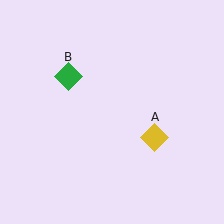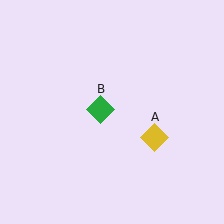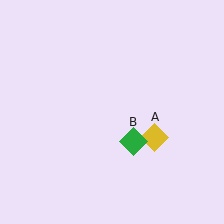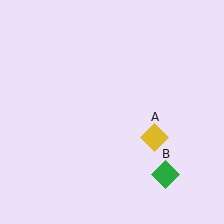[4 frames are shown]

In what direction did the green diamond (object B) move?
The green diamond (object B) moved down and to the right.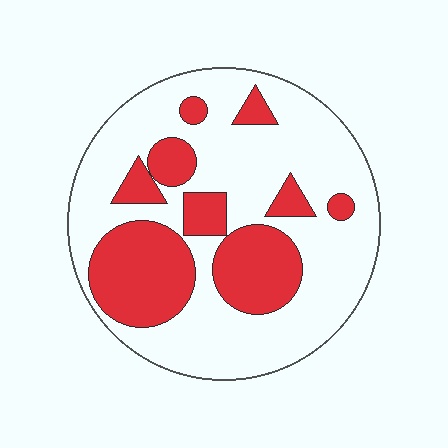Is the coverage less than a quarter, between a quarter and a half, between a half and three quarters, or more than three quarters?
Between a quarter and a half.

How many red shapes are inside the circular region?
9.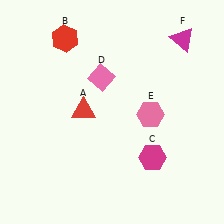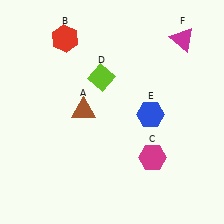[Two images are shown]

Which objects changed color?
A changed from red to brown. D changed from pink to lime. E changed from pink to blue.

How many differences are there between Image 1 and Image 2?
There are 3 differences between the two images.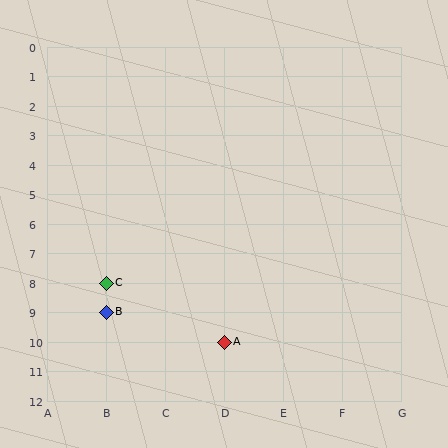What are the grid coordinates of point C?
Point C is at grid coordinates (B, 8).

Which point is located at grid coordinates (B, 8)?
Point C is at (B, 8).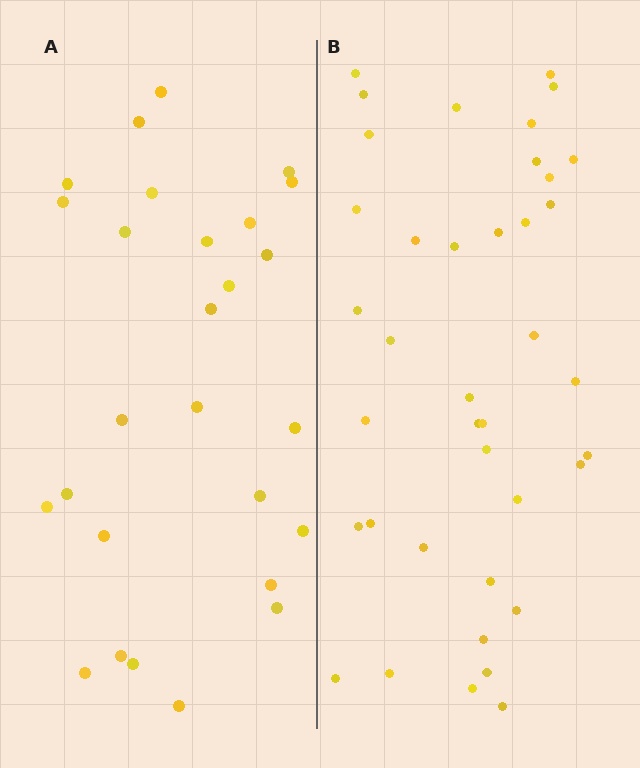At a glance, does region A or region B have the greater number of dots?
Region B (the right region) has more dots.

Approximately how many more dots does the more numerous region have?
Region B has roughly 12 or so more dots than region A.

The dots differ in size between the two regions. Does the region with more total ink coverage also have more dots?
No. Region A has more total ink coverage because its dots are larger, but region B actually contains more individual dots. Total area can be misleading — the number of items is what matters here.